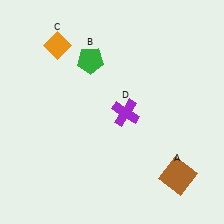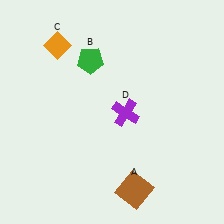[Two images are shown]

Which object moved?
The brown square (A) moved left.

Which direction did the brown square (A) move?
The brown square (A) moved left.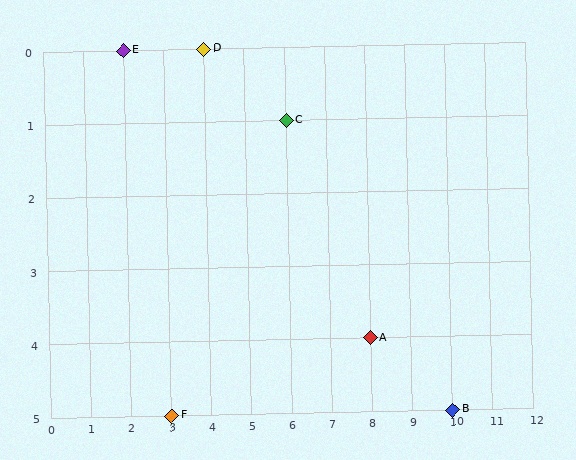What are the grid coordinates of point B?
Point B is at grid coordinates (10, 5).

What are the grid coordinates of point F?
Point F is at grid coordinates (3, 5).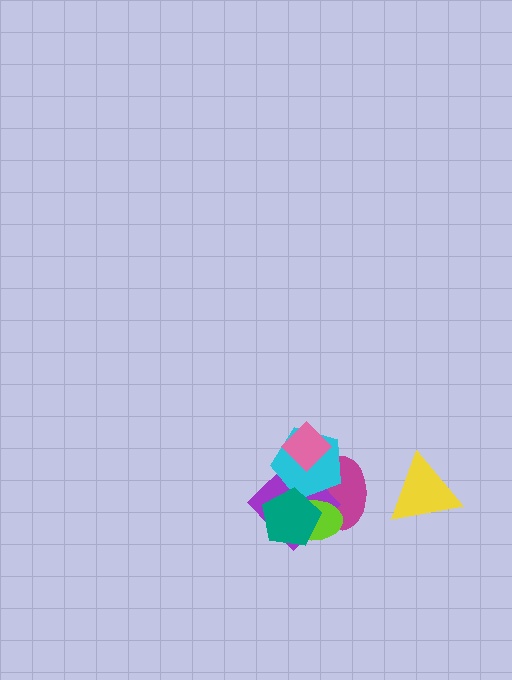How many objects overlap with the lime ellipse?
4 objects overlap with the lime ellipse.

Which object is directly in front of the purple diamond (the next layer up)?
The lime ellipse is directly in front of the purple diamond.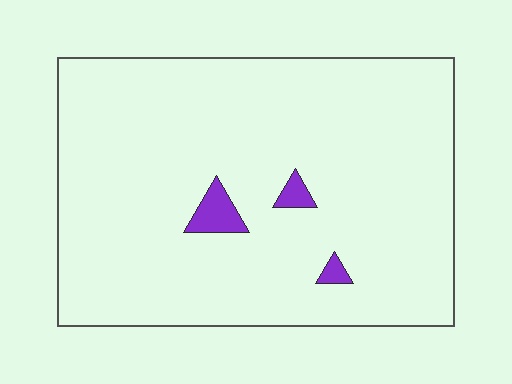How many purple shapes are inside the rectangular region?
3.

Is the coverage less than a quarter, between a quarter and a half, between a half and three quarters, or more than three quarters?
Less than a quarter.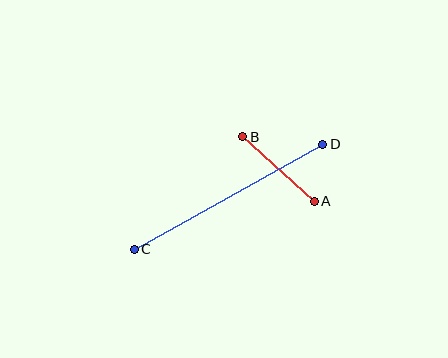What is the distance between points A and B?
The distance is approximately 97 pixels.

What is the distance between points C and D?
The distance is approximately 216 pixels.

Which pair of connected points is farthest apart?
Points C and D are farthest apart.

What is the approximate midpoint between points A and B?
The midpoint is at approximately (278, 169) pixels.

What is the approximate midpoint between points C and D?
The midpoint is at approximately (229, 197) pixels.